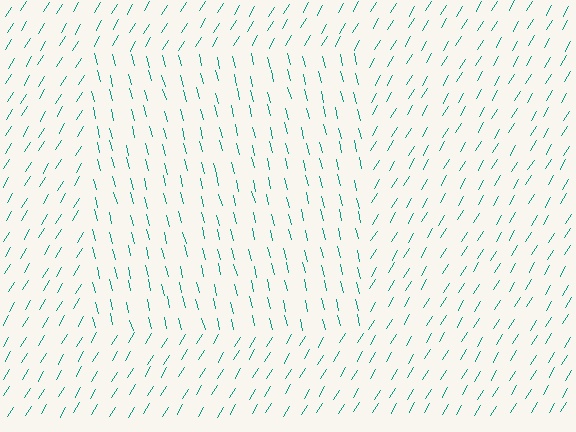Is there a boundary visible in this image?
Yes, there is a texture boundary formed by a change in line orientation.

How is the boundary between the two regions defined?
The boundary is defined purely by a change in line orientation (approximately 45 degrees difference). All lines are the same color and thickness.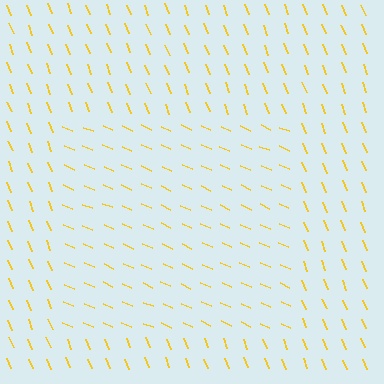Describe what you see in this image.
The image is filled with small yellow line segments. A rectangle region in the image has lines oriented differently from the surrounding lines, creating a visible texture boundary.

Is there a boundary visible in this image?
Yes, there is a texture boundary formed by a change in line orientation.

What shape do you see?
I see a rectangle.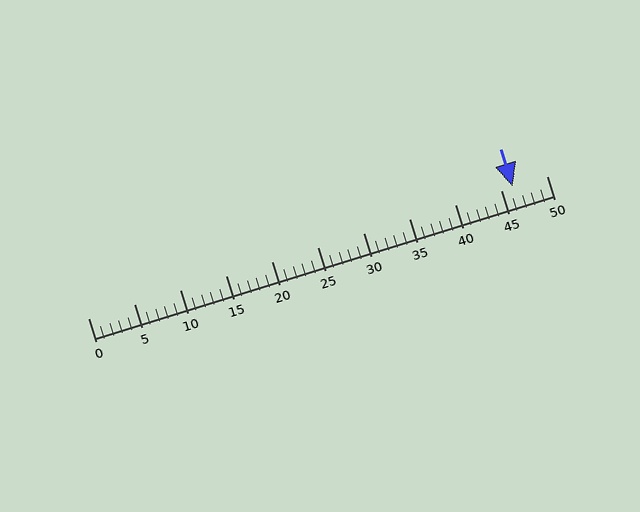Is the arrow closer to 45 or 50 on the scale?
The arrow is closer to 45.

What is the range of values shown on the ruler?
The ruler shows values from 0 to 50.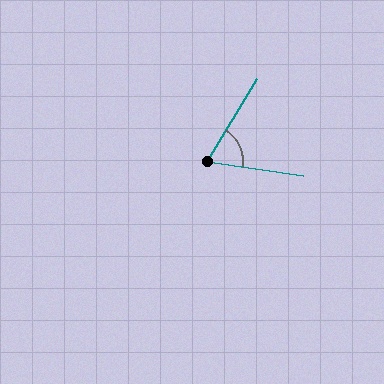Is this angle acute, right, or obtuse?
It is acute.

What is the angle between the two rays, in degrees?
Approximately 67 degrees.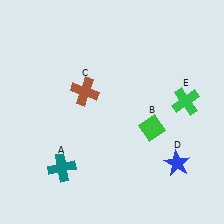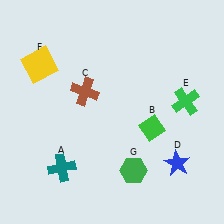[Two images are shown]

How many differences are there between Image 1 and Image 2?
There are 2 differences between the two images.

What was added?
A yellow square (F), a green hexagon (G) were added in Image 2.